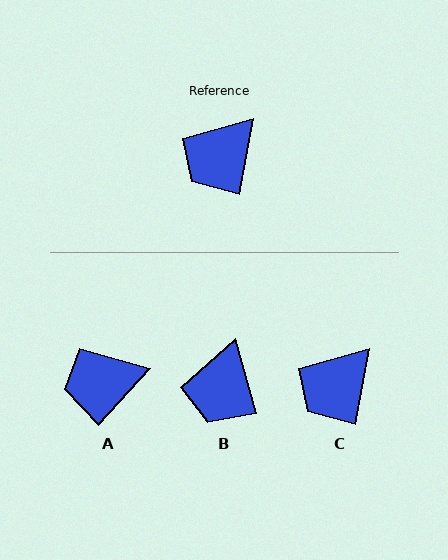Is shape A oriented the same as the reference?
No, it is off by about 32 degrees.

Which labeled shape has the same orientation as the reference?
C.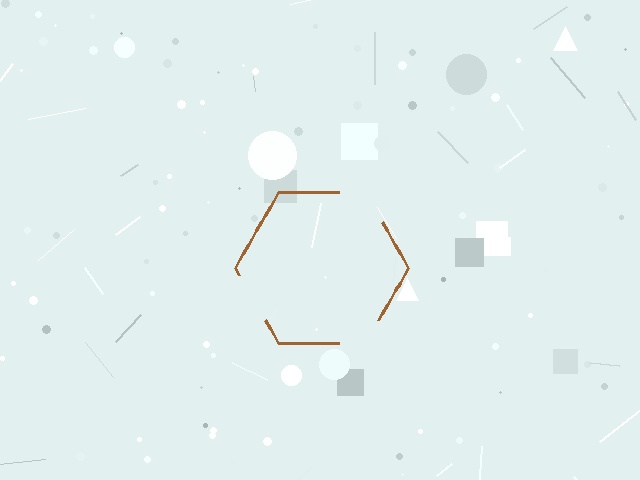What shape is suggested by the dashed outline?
The dashed outline suggests a hexagon.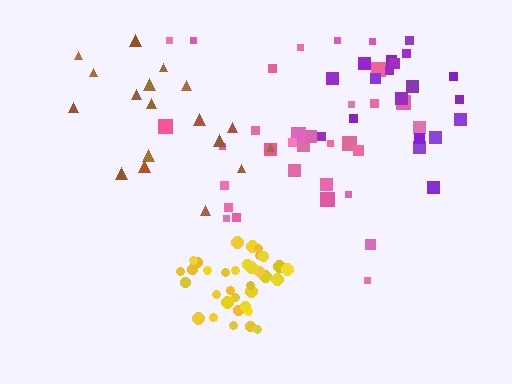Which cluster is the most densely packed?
Yellow.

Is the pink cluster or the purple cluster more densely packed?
Purple.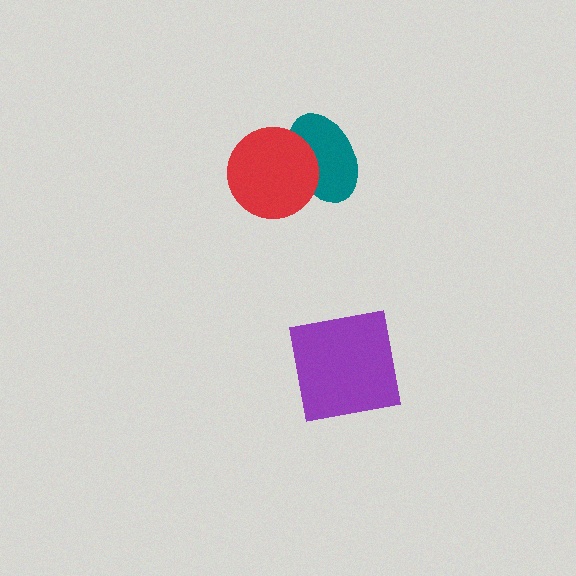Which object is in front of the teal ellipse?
The red circle is in front of the teal ellipse.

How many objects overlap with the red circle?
1 object overlaps with the red circle.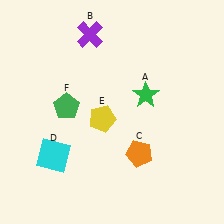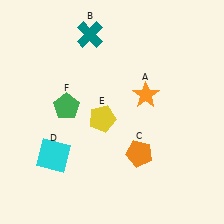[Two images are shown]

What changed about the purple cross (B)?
In Image 1, B is purple. In Image 2, it changed to teal.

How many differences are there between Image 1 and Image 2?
There are 2 differences between the two images.